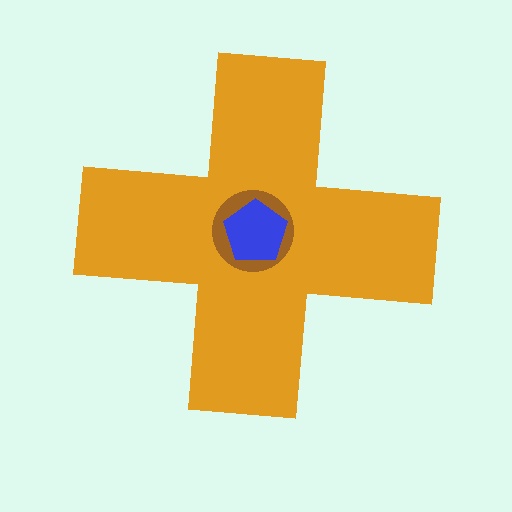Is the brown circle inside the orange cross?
Yes.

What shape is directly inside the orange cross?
The brown circle.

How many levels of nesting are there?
3.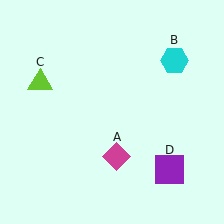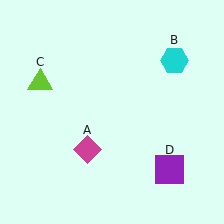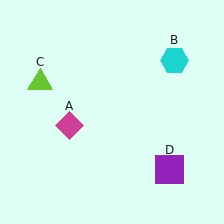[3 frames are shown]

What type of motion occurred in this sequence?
The magenta diamond (object A) rotated clockwise around the center of the scene.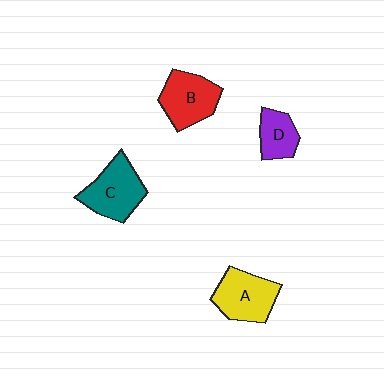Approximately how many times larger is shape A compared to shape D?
Approximately 1.6 times.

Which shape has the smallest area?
Shape D (purple).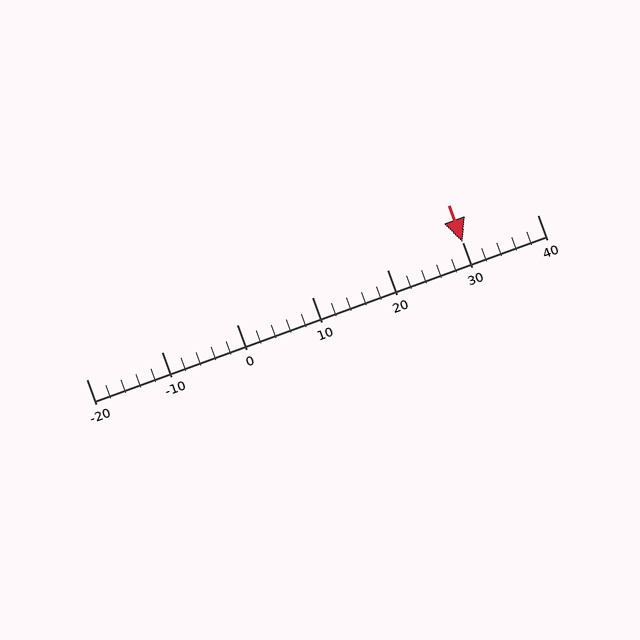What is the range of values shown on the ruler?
The ruler shows values from -20 to 40.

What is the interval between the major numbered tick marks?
The major tick marks are spaced 10 units apart.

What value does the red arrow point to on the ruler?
The red arrow points to approximately 30.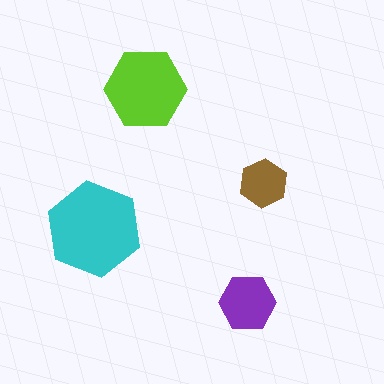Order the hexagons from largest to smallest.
the cyan one, the lime one, the purple one, the brown one.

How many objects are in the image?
There are 4 objects in the image.